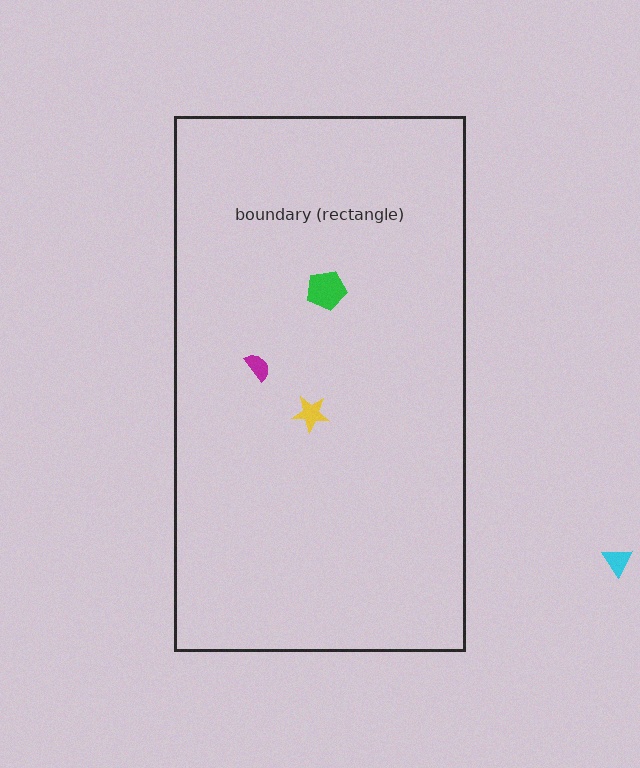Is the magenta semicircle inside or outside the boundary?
Inside.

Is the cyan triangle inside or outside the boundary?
Outside.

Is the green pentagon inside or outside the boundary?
Inside.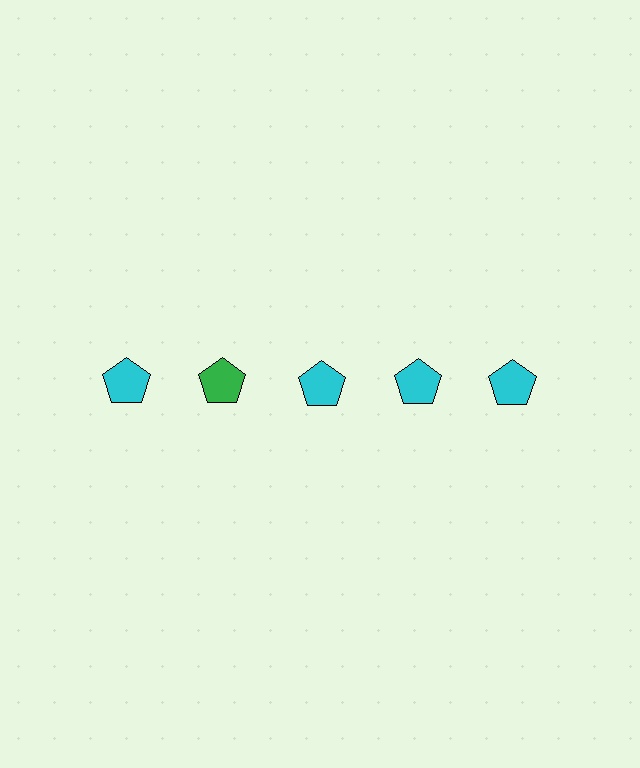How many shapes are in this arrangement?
There are 5 shapes arranged in a grid pattern.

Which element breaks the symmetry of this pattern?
The green pentagon in the top row, second from left column breaks the symmetry. All other shapes are cyan pentagons.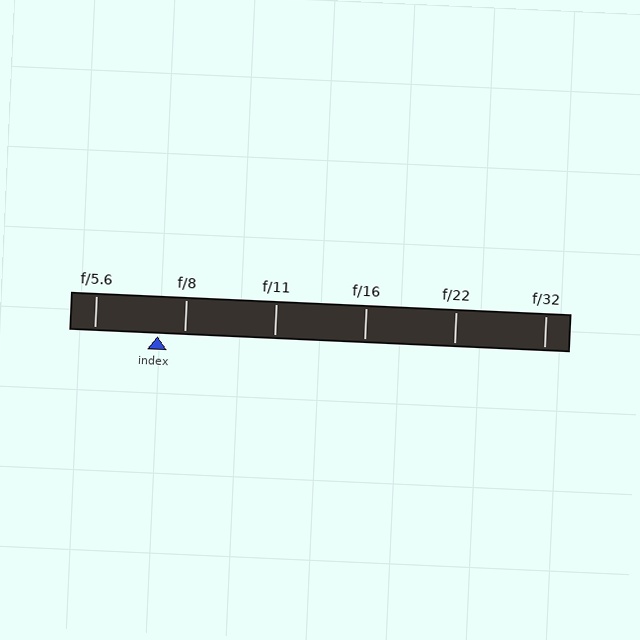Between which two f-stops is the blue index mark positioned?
The index mark is between f/5.6 and f/8.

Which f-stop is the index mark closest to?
The index mark is closest to f/8.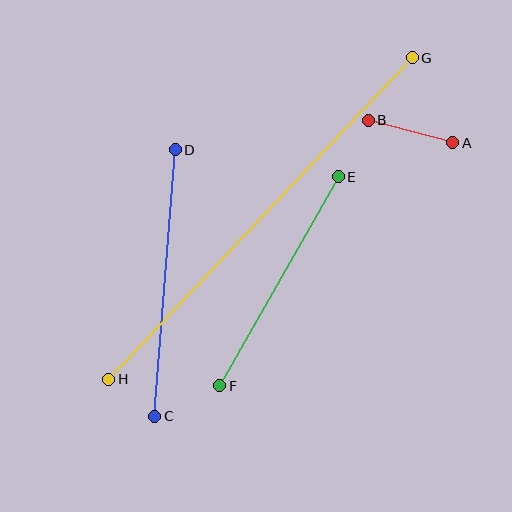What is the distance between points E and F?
The distance is approximately 240 pixels.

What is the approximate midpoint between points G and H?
The midpoint is at approximately (260, 218) pixels.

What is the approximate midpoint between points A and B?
The midpoint is at approximately (411, 131) pixels.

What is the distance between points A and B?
The distance is approximately 87 pixels.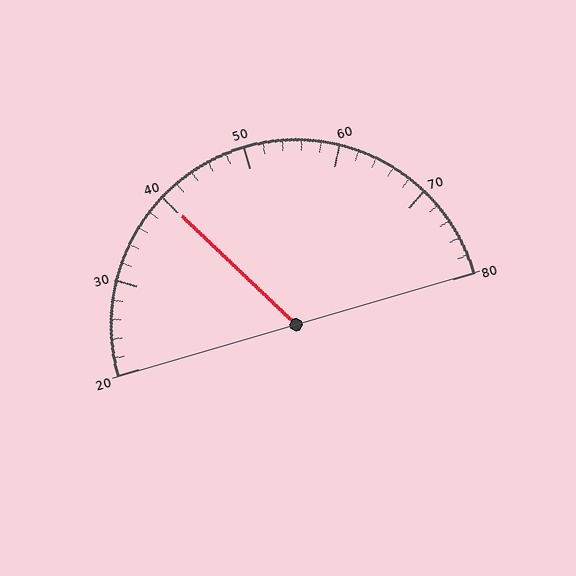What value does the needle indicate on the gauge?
The needle indicates approximately 40.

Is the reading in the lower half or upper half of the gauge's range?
The reading is in the lower half of the range (20 to 80).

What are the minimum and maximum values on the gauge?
The gauge ranges from 20 to 80.